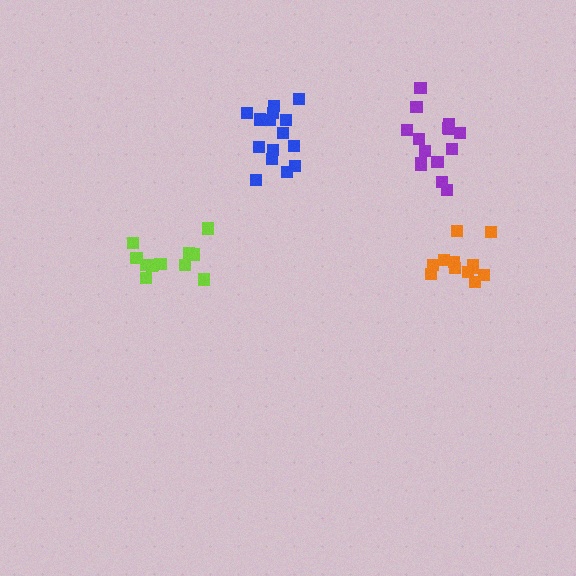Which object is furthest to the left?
The lime cluster is leftmost.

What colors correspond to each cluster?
The clusters are colored: lime, orange, blue, purple.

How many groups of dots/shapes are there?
There are 4 groups.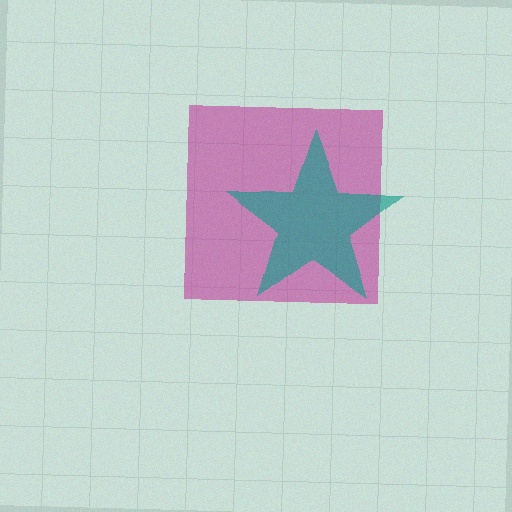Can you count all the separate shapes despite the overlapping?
Yes, there are 2 separate shapes.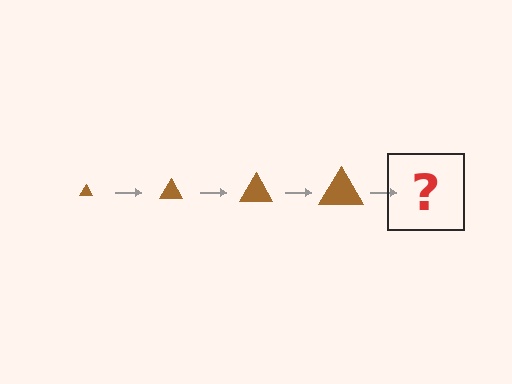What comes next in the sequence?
The next element should be a brown triangle, larger than the previous one.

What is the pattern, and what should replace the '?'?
The pattern is that the triangle gets progressively larger each step. The '?' should be a brown triangle, larger than the previous one.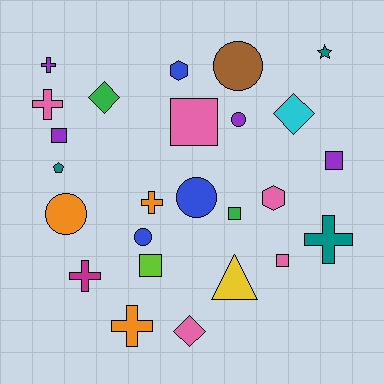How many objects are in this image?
There are 25 objects.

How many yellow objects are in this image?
There is 1 yellow object.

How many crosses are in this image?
There are 6 crosses.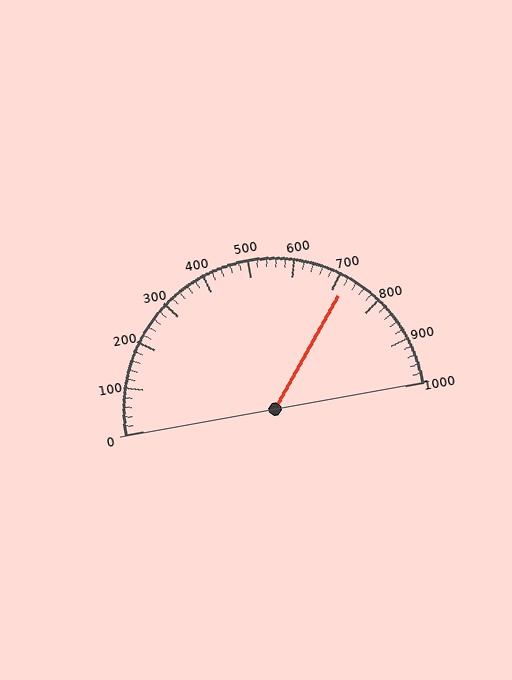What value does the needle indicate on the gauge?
The needle indicates approximately 720.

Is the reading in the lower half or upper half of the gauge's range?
The reading is in the upper half of the range (0 to 1000).